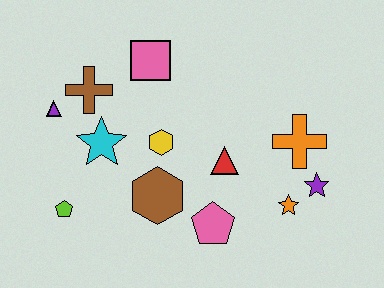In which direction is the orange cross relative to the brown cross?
The orange cross is to the right of the brown cross.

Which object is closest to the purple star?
The orange star is closest to the purple star.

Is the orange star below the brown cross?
Yes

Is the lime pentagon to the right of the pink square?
No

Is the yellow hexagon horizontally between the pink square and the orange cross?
Yes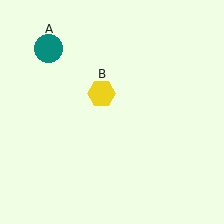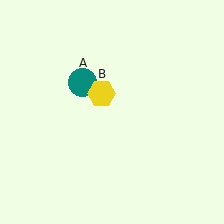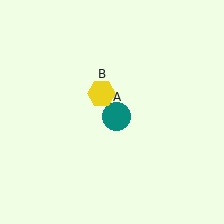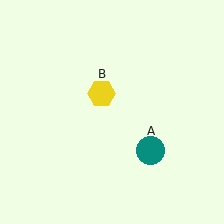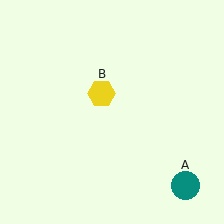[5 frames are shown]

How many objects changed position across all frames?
1 object changed position: teal circle (object A).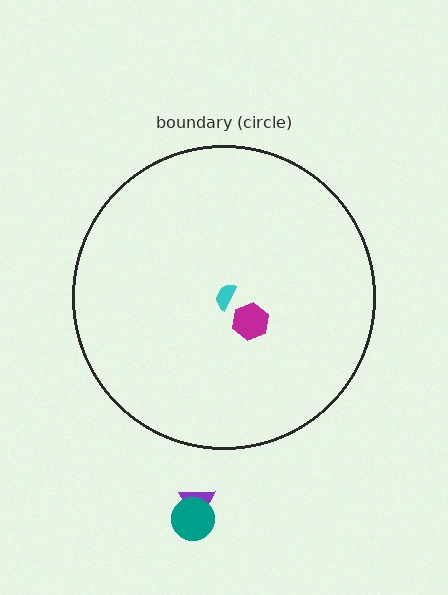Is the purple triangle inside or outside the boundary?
Outside.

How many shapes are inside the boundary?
2 inside, 2 outside.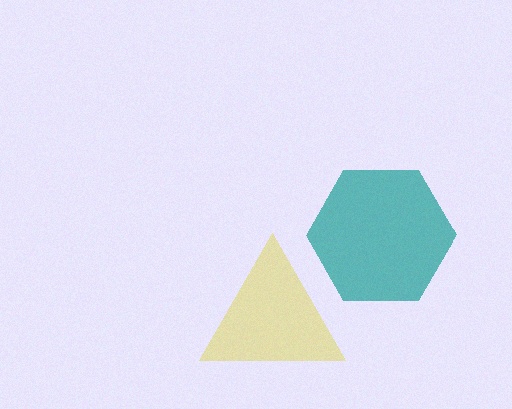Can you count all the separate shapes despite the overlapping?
Yes, there are 2 separate shapes.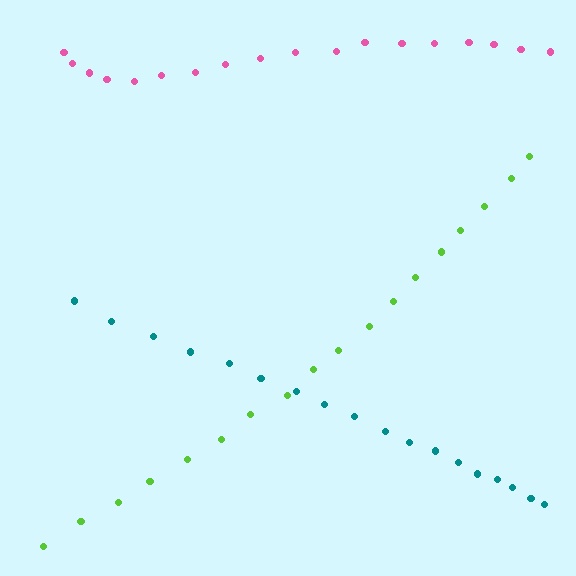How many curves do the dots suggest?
There are 3 distinct paths.